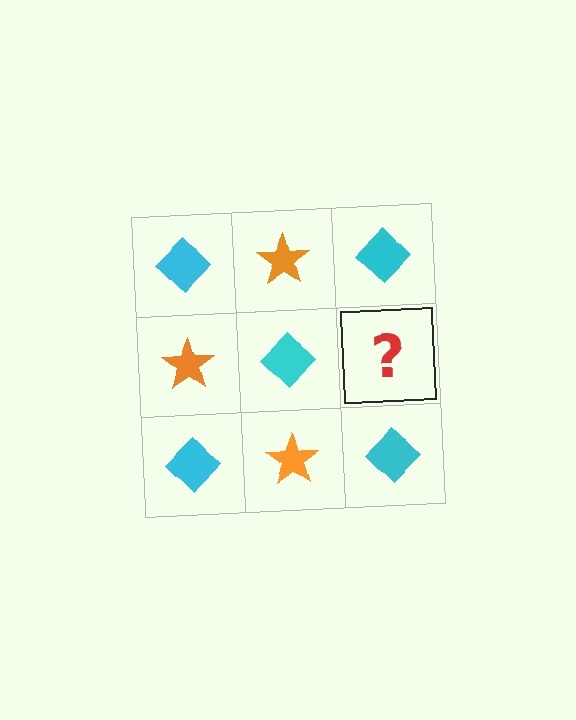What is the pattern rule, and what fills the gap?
The rule is that it alternates cyan diamond and orange star in a checkerboard pattern. The gap should be filled with an orange star.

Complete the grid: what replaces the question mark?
The question mark should be replaced with an orange star.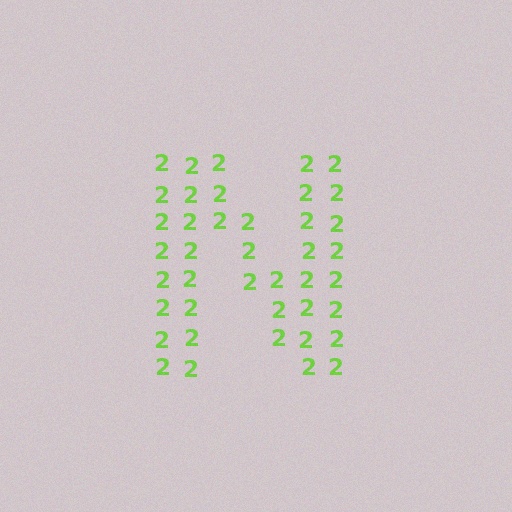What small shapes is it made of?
It is made of small digit 2's.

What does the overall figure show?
The overall figure shows the letter N.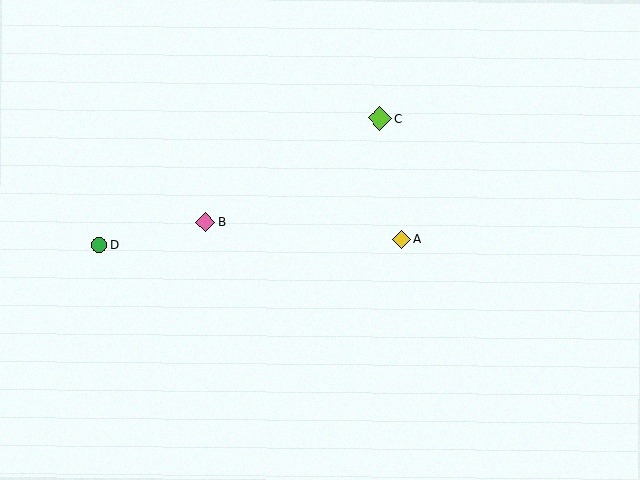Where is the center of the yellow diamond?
The center of the yellow diamond is at (402, 239).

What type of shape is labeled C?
Shape C is a lime diamond.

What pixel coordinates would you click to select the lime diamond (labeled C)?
Click at (380, 118) to select the lime diamond C.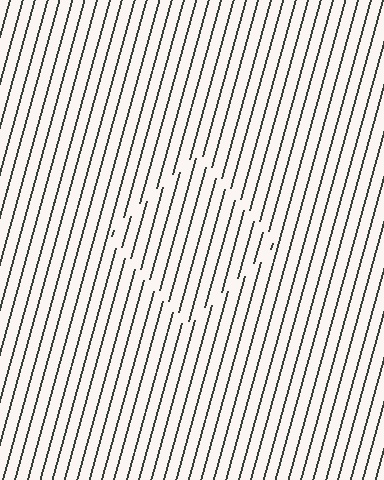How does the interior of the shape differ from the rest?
The interior of the shape contains the same grating, shifted by half a period — the contour is defined by the phase discontinuity where line-ends from the inner and outer gratings abut.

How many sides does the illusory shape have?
4 sides — the line-ends trace a square.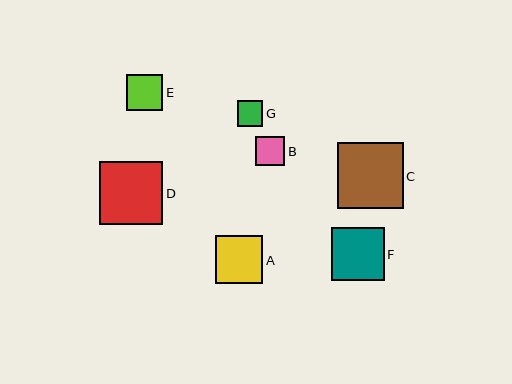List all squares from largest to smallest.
From largest to smallest: C, D, F, A, E, B, G.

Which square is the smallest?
Square G is the smallest with a size of approximately 25 pixels.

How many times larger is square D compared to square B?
Square D is approximately 2.2 times the size of square B.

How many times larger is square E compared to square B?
Square E is approximately 1.2 times the size of square B.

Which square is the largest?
Square C is the largest with a size of approximately 66 pixels.